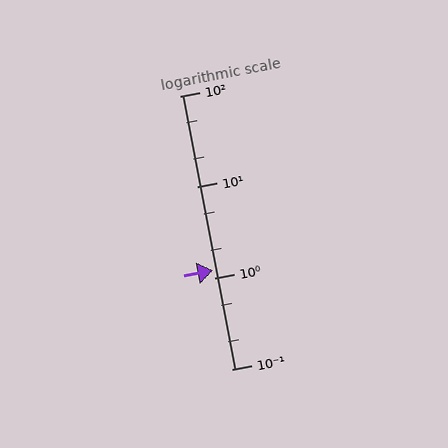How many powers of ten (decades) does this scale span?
The scale spans 3 decades, from 0.1 to 100.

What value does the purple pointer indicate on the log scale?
The pointer indicates approximately 1.2.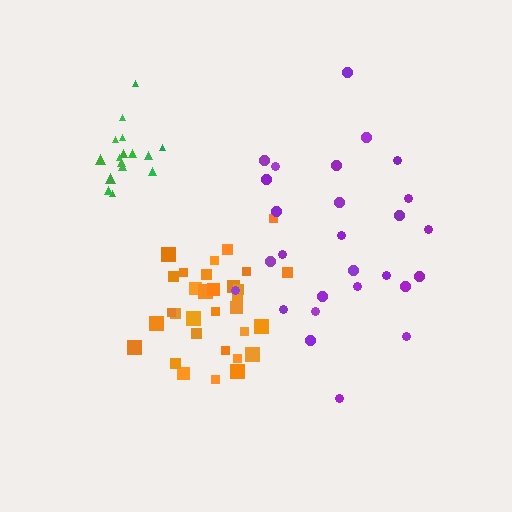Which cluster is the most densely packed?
Orange.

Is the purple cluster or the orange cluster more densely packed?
Orange.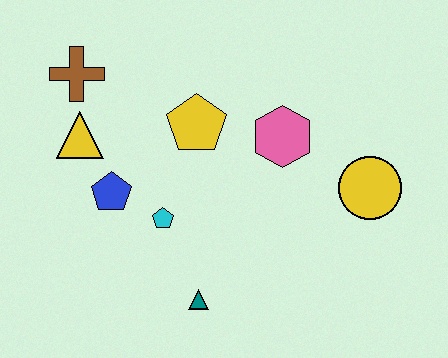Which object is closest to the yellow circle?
The pink hexagon is closest to the yellow circle.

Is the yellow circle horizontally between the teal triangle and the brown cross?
No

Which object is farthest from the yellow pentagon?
The yellow circle is farthest from the yellow pentagon.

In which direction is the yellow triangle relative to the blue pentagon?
The yellow triangle is above the blue pentagon.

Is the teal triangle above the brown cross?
No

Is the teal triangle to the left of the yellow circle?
Yes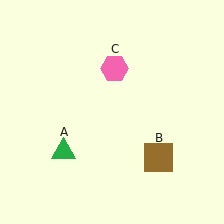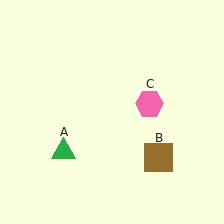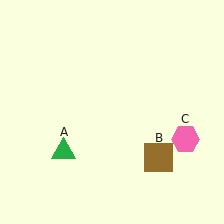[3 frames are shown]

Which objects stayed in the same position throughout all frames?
Green triangle (object A) and brown square (object B) remained stationary.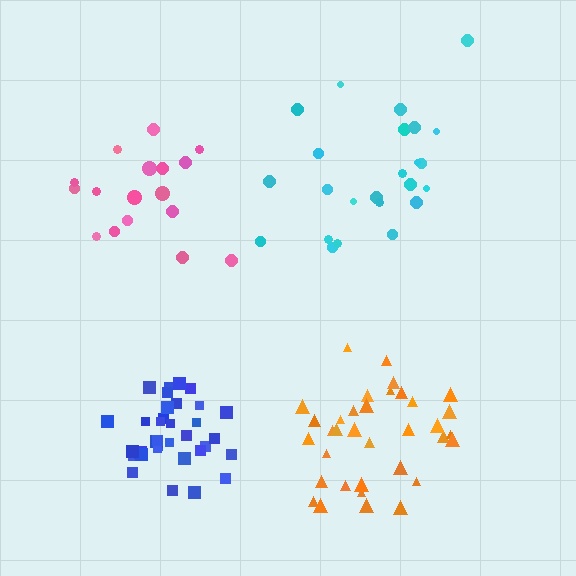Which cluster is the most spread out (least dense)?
Pink.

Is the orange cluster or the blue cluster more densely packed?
Blue.